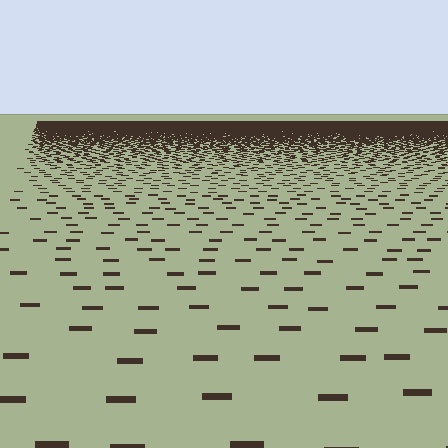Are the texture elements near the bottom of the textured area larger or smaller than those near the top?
Larger. Near the bottom, elements are closer to the viewer and appear at a bigger on-screen size.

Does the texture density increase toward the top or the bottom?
Density increases toward the top.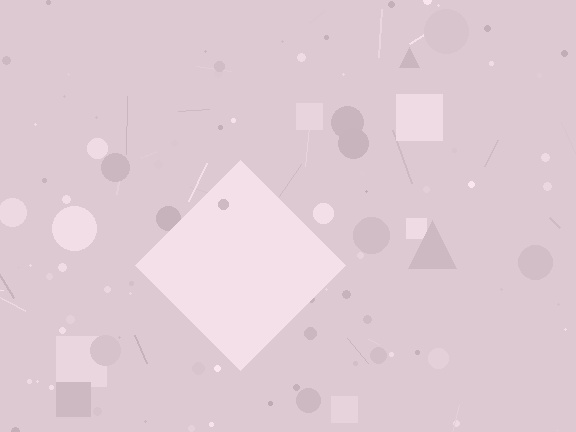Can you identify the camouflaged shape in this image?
The camouflaged shape is a diamond.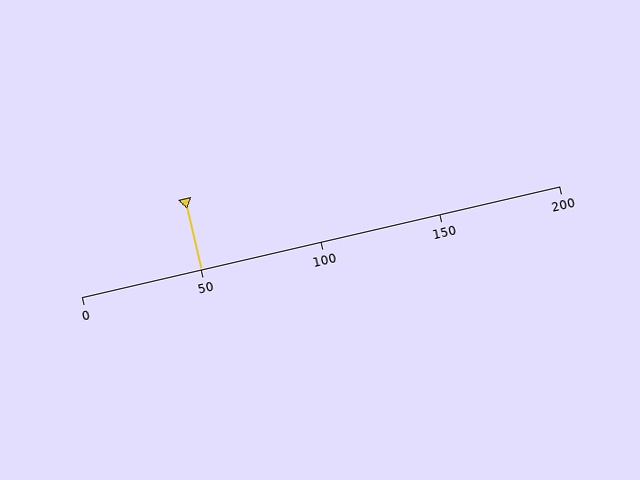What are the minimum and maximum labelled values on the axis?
The axis runs from 0 to 200.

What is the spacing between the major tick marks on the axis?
The major ticks are spaced 50 apart.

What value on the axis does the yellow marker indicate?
The marker indicates approximately 50.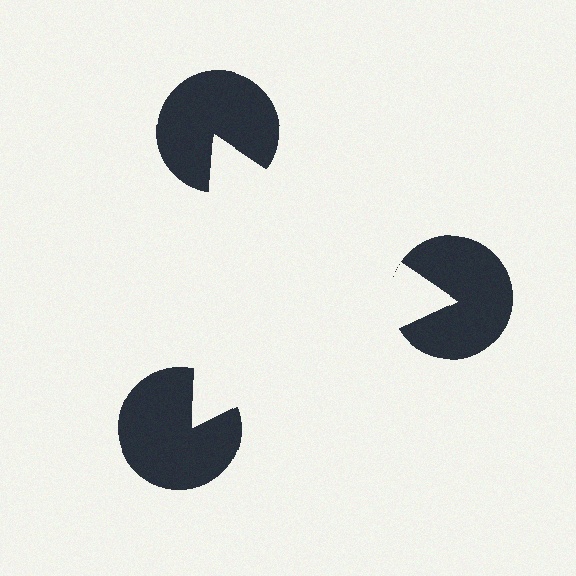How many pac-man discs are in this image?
There are 3 — one at each vertex of the illusory triangle.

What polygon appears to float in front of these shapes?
An illusory triangle — its edges are inferred from the aligned wedge cuts in the pac-man discs, not physically drawn.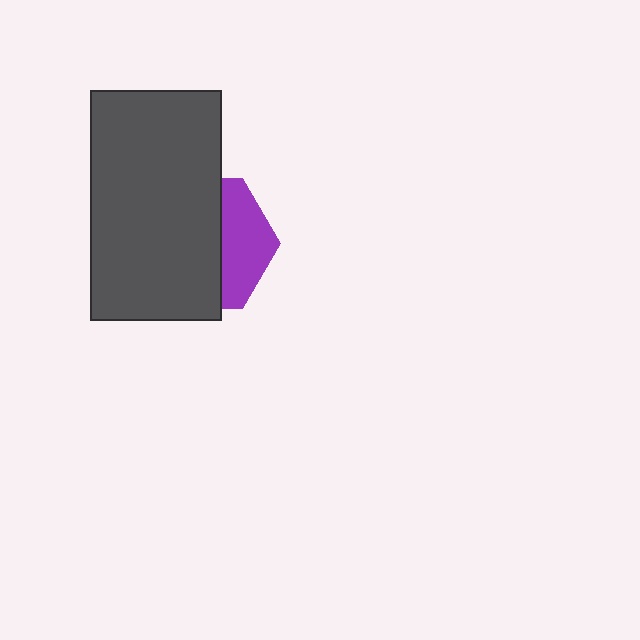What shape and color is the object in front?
The object in front is a dark gray rectangle.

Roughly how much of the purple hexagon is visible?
A small part of it is visible (roughly 36%).